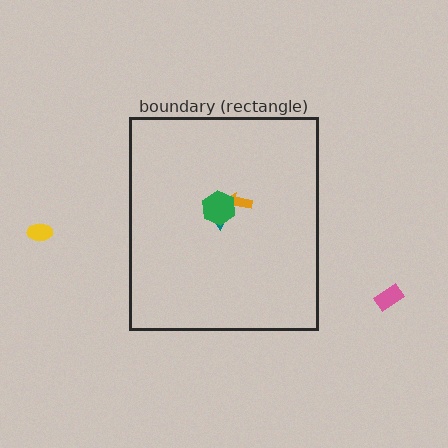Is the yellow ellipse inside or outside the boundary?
Outside.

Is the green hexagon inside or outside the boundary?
Inside.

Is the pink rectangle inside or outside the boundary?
Outside.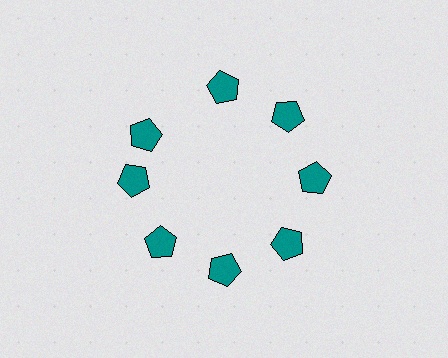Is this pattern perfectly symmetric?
No. The 8 teal pentagons are arranged in a ring, but one element near the 10 o'clock position is rotated out of alignment along the ring, breaking the 8-fold rotational symmetry.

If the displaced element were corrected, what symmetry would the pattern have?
It would have 8-fold rotational symmetry — the pattern would map onto itself every 45 degrees.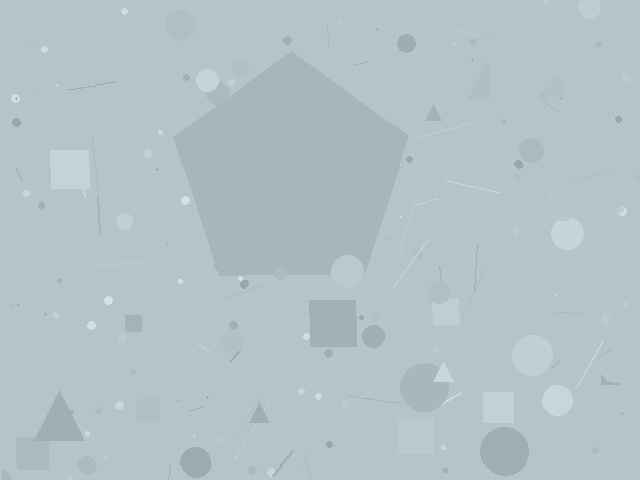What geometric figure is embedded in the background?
A pentagon is embedded in the background.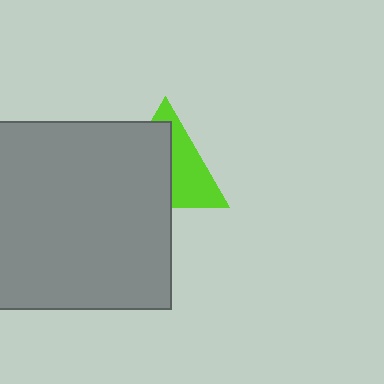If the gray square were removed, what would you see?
You would see the complete lime triangle.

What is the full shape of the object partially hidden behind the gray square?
The partially hidden object is a lime triangle.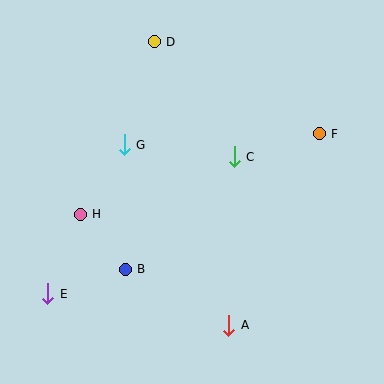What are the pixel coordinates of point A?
Point A is at (229, 325).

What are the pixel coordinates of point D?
Point D is at (154, 42).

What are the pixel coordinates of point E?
Point E is at (48, 294).